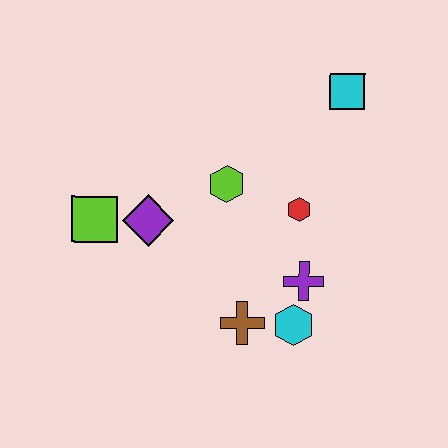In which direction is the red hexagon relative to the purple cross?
The red hexagon is above the purple cross.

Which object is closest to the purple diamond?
The lime square is closest to the purple diamond.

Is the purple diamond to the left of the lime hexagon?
Yes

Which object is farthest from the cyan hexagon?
The cyan square is farthest from the cyan hexagon.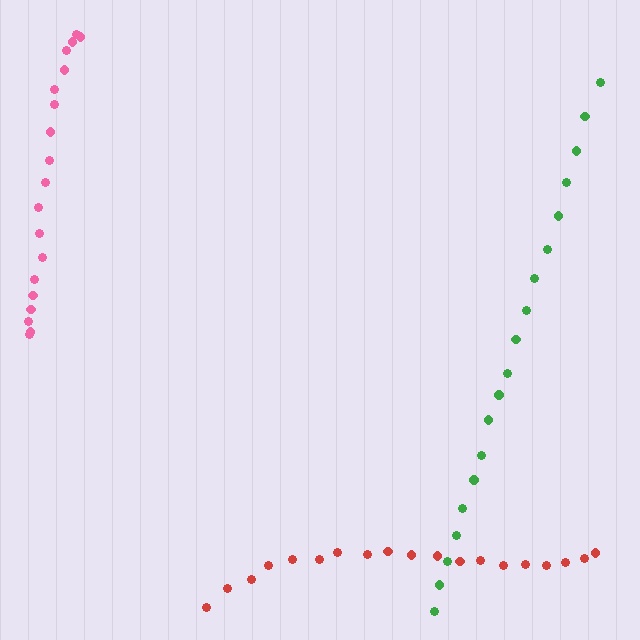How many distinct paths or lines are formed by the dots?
There are 3 distinct paths.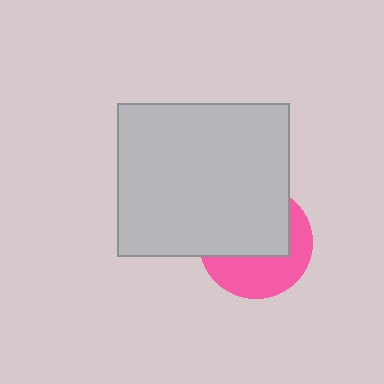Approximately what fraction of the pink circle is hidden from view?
Roughly 56% of the pink circle is hidden behind the light gray rectangle.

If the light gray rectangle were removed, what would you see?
You would see the complete pink circle.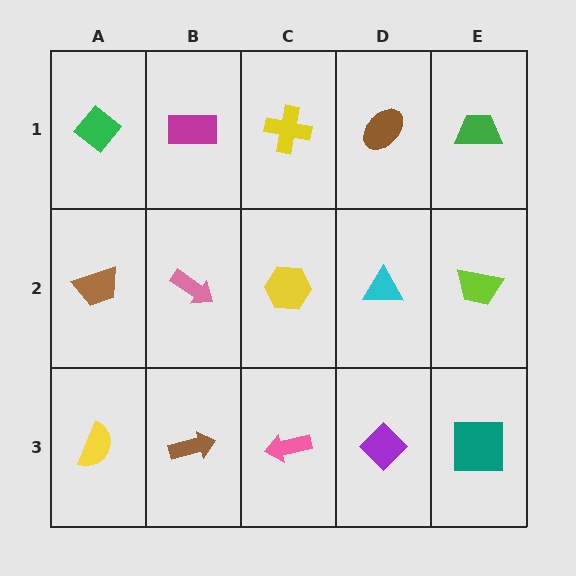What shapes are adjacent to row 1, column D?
A cyan triangle (row 2, column D), a yellow cross (row 1, column C), a green trapezoid (row 1, column E).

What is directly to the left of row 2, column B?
A brown trapezoid.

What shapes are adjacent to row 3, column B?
A pink arrow (row 2, column B), a yellow semicircle (row 3, column A), a pink arrow (row 3, column C).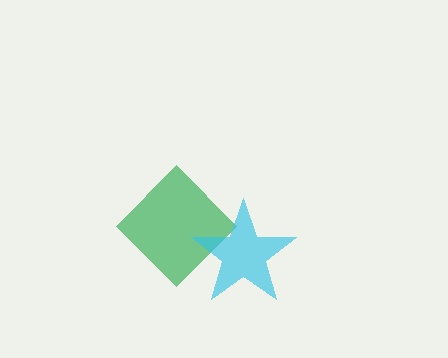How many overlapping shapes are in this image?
There are 2 overlapping shapes in the image.